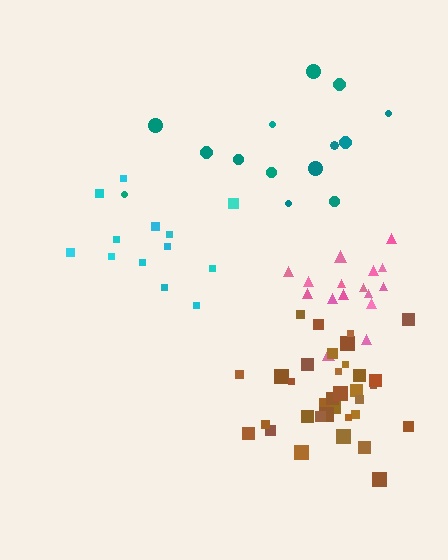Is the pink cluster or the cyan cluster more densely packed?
Pink.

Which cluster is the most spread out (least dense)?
Teal.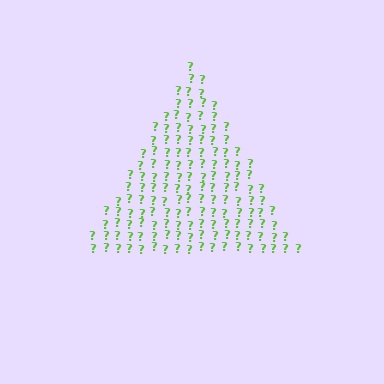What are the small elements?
The small elements are question marks.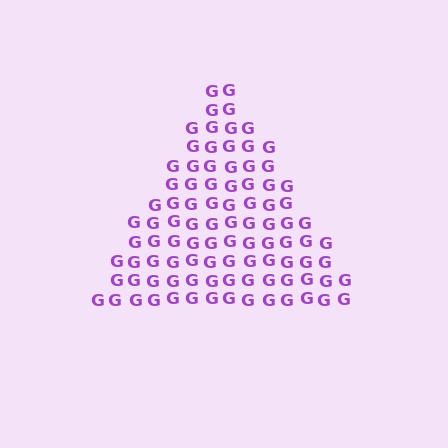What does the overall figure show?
The overall figure shows a triangle.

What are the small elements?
The small elements are letter G's.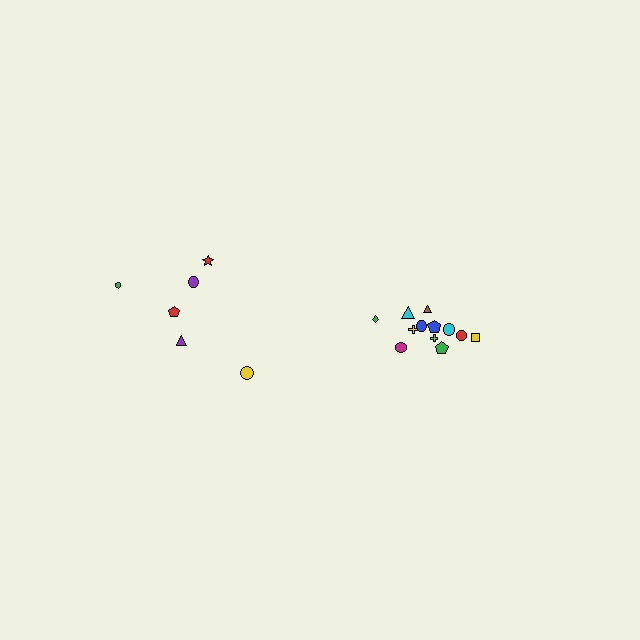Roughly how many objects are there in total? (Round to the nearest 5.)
Roughly 20 objects in total.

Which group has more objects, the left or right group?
The right group.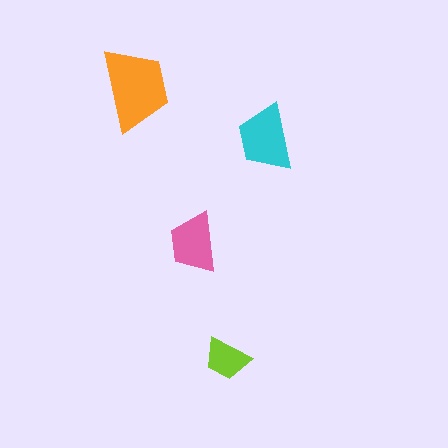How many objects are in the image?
There are 4 objects in the image.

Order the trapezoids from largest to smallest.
the orange one, the cyan one, the pink one, the lime one.